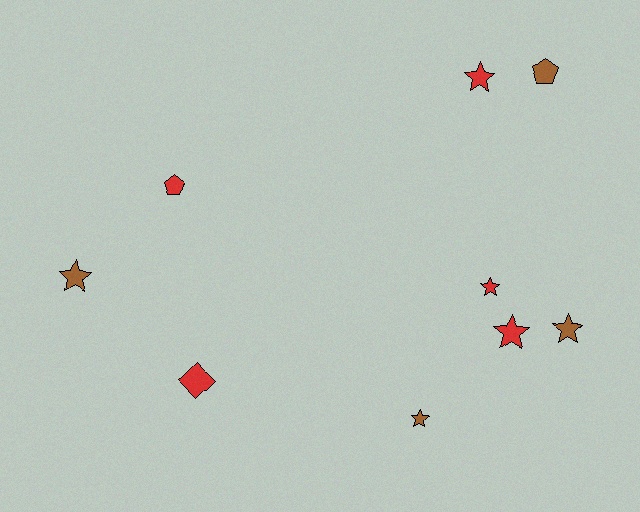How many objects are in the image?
There are 9 objects.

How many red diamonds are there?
There is 1 red diamond.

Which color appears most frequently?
Red, with 5 objects.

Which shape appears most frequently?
Star, with 6 objects.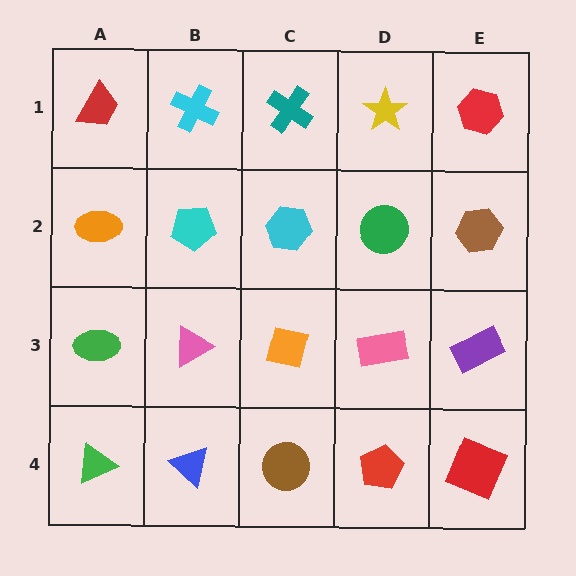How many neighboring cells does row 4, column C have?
3.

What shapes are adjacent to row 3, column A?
An orange ellipse (row 2, column A), a green triangle (row 4, column A), a pink triangle (row 3, column B).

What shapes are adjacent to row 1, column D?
A green circle (row 2, column D), a teal cross (row 1, column C), a red hexagon (row 1, column E).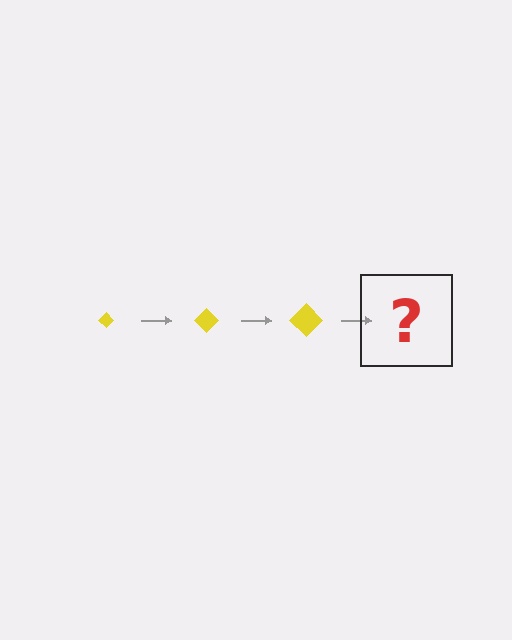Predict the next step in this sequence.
The next step is a yellow diamond, larger than the previous one.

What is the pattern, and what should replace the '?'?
The pattern is that the diamond gets progressively larger each step. The '?' should be a yellow diamond, larger than the previous one.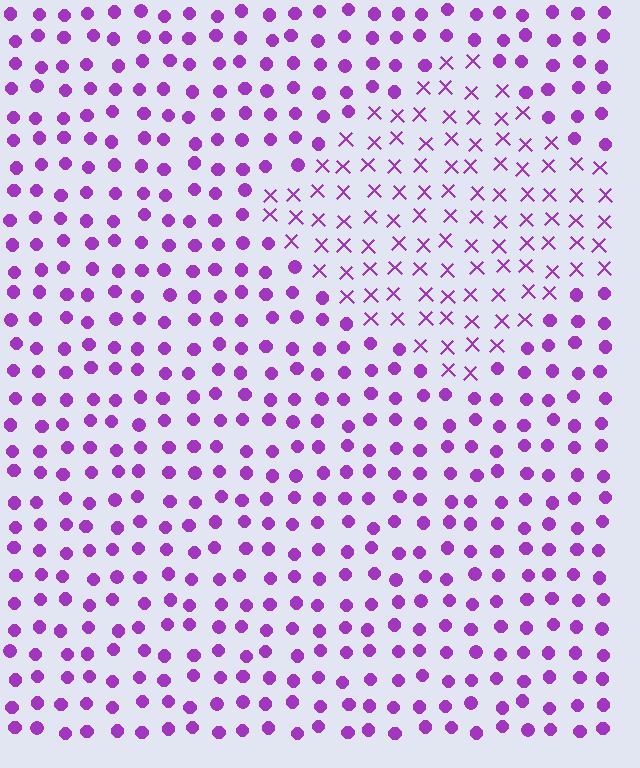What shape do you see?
I see a diamond.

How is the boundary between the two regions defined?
The boundary is defined by a change in element shape: X marks inside vs. circles outside. All elements share the same color and spacing.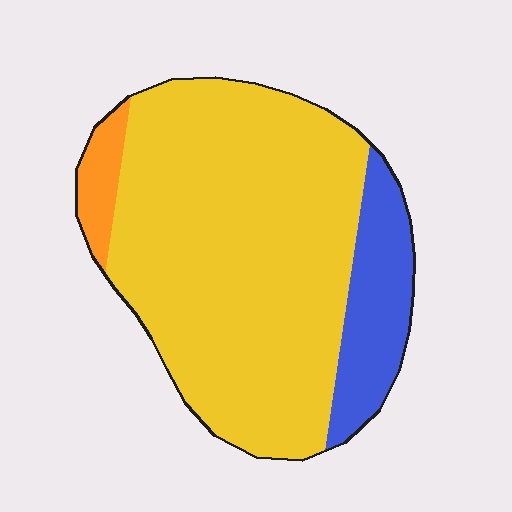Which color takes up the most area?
Yellow, at roughly 80%.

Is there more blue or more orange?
Blue.